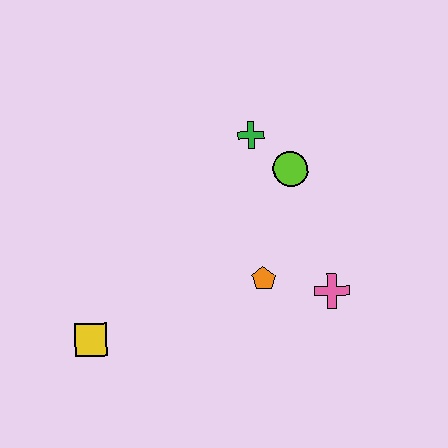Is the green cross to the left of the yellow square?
No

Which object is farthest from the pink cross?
The yellow square is farthest from the pink cross.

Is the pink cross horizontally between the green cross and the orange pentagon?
No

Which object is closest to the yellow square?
The orange pentagon is closest to the yellow square.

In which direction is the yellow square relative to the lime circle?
The yellow square is to the left of the lime circle.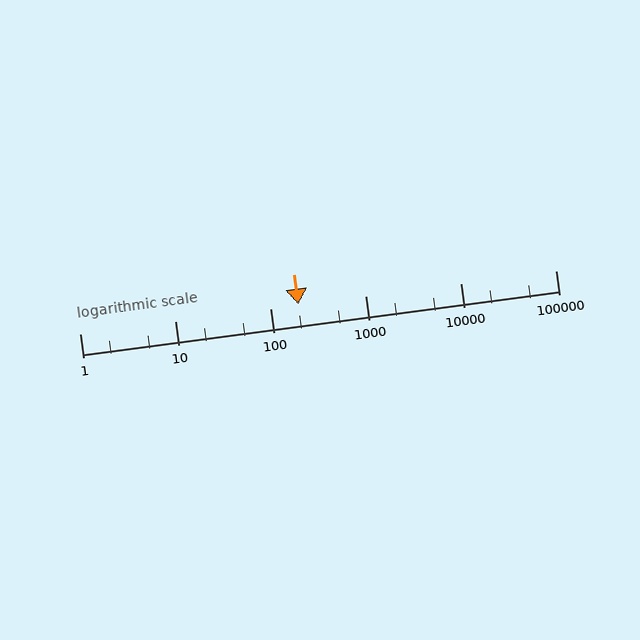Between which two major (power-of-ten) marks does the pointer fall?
The pointer is between 100 and 1000.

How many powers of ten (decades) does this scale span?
The scale spans 5 decades, from 1 to 100000.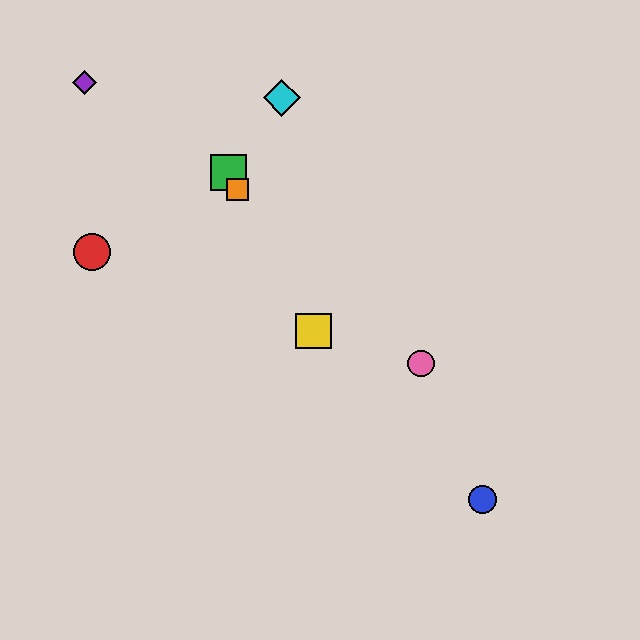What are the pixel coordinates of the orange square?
The orange square is at (238, 189).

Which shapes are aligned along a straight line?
The green square, the yellow square, the orange square are aligned along a straight line.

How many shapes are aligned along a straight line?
3 shapes (the green square, the yellow square, the orange square) are aligned along a straight line.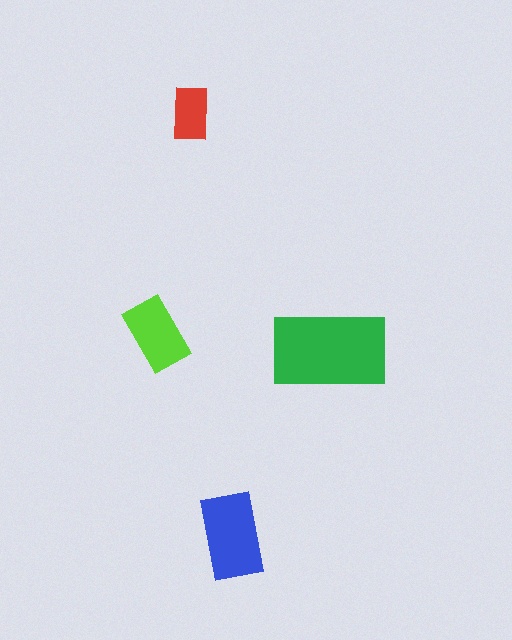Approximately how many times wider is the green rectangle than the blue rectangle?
About 1.5 times wider.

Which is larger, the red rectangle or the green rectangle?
The green one.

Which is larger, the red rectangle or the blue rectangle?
The blue one.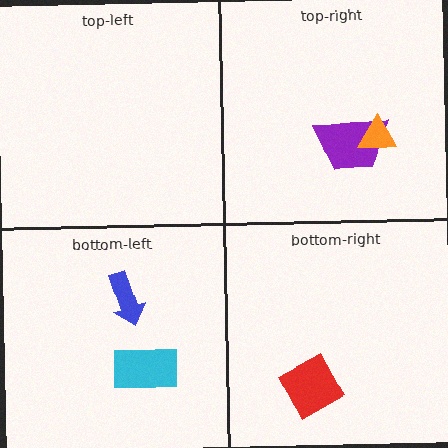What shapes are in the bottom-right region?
The red diamond.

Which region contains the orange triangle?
The top-right region.